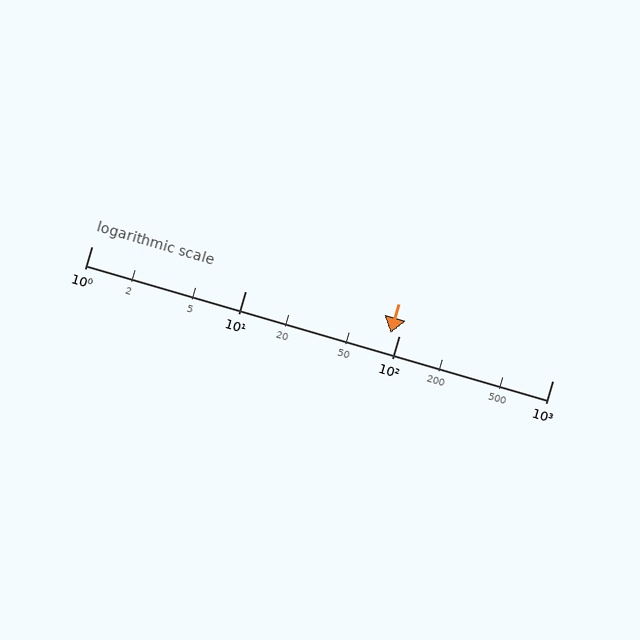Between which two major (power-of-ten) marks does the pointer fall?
The pointer is between 10 and 100.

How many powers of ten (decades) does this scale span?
The scale spans 3 decades, from 1 to 1000.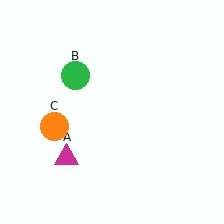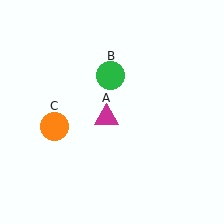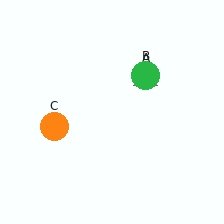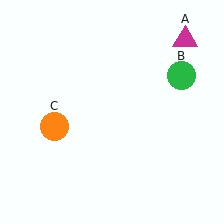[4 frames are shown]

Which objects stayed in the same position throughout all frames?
Orange circle (object C) remained stationary.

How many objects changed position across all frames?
2 objects changed position: magenta triangle (object A), green circle (object B).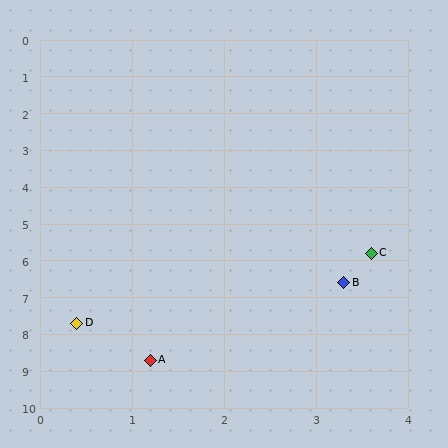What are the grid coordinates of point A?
Point A is at approximately (1.2, 8.7).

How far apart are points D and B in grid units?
Points D and B are about 3.1 grid units apart.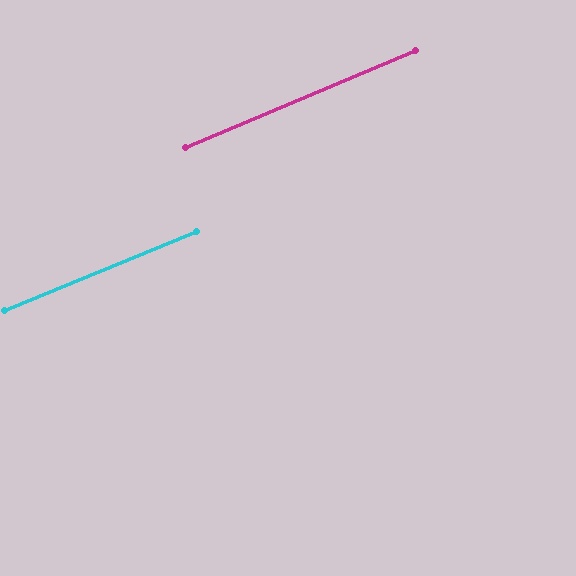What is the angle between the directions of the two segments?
Approximately 0 degrees.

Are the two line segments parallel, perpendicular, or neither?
Parallel — their directions differ by only 0.4°.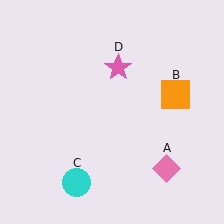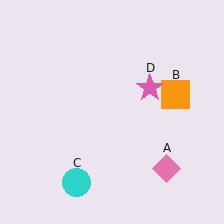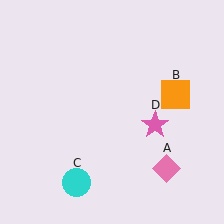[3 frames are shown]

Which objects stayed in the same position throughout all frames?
Pink diamond (object A) and orange square (object B) and cyan circle (object C) remained stationary.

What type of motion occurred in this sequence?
The pink star (object D) rotated clockwise around the center of the scene.